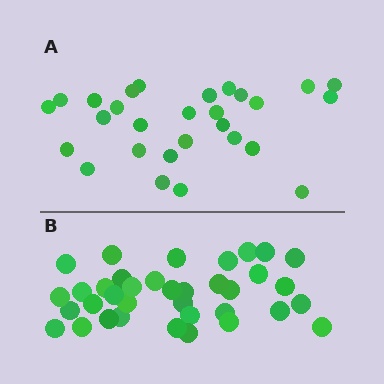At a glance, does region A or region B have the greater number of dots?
Region B (the bottom region) has more dots.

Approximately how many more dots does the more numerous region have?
Region B has roughly 8 or so more dots than region A.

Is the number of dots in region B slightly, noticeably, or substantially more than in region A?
Region B has noticeably more, but not dramatically so. The ratio is roughly 1.3 to 1.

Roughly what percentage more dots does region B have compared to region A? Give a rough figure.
About 30% more.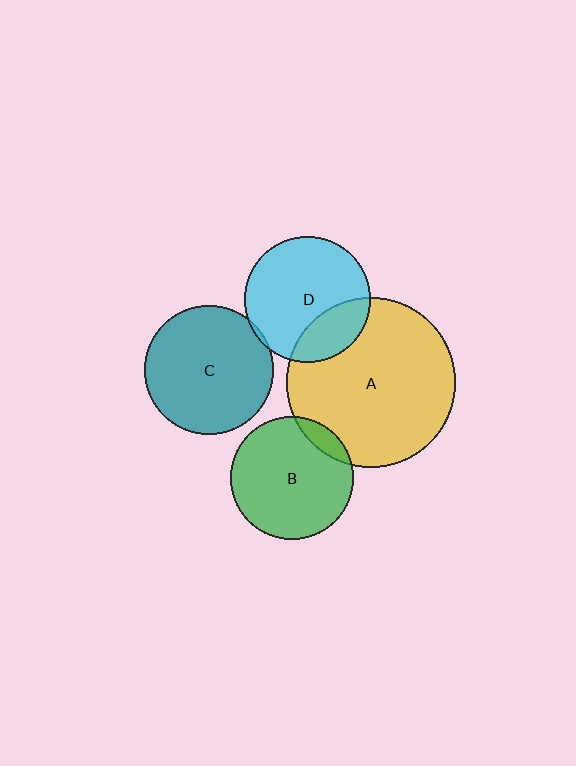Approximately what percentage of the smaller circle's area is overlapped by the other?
Approximately 10%.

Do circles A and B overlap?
Yes.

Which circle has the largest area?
Circle A (yellow).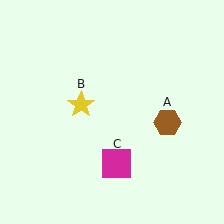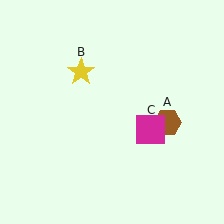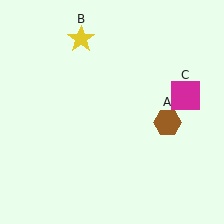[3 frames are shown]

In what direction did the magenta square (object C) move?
The magenta square (object C) moved up and to the right.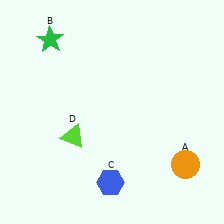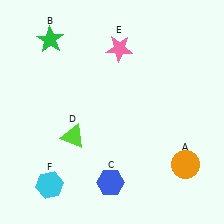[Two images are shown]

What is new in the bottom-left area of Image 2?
A cyan hexagon (F) was added in the bottom-left area of Image 2.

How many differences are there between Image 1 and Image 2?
There are 2 differences between the two images.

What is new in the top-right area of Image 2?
A pink star (E) was added in the top-right area of Image 2.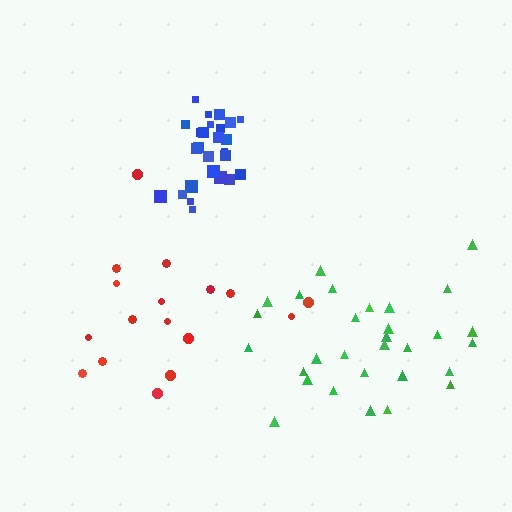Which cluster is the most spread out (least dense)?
Red.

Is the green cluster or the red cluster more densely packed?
Green.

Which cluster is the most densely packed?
Blue.